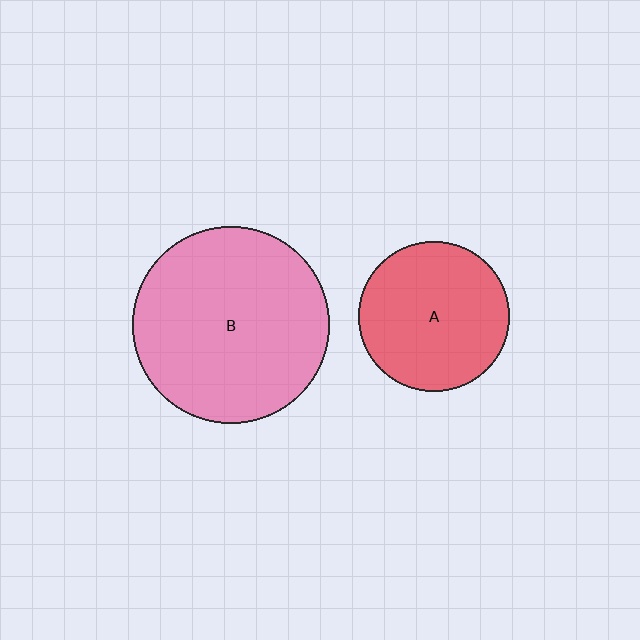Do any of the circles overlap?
No, none of the circles overlap.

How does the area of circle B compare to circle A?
Approximately 1.7 times.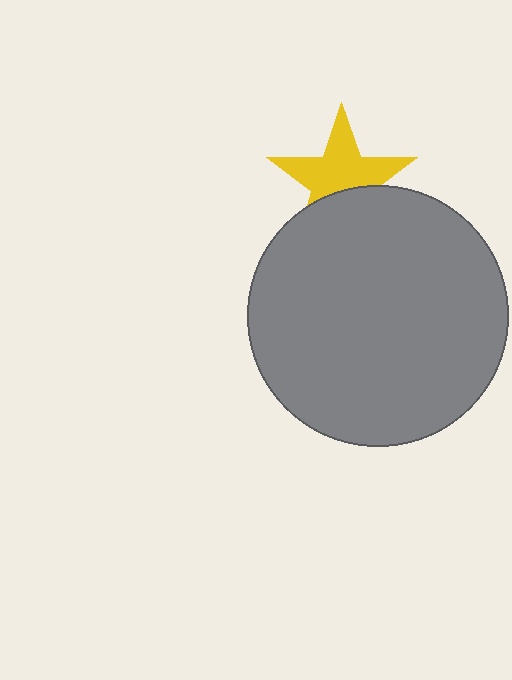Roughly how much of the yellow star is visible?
About half of it is visible (roughly 63%).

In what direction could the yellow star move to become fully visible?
The yellow star could move up. That would shift it out from behind the gray circle entirely.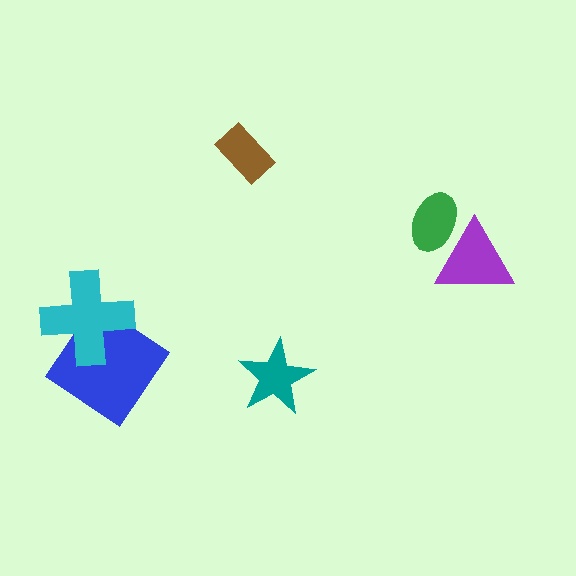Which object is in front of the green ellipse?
The purple triangle is in front of the green ellipse.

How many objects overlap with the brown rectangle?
0 objects overlap with the brown rectangle.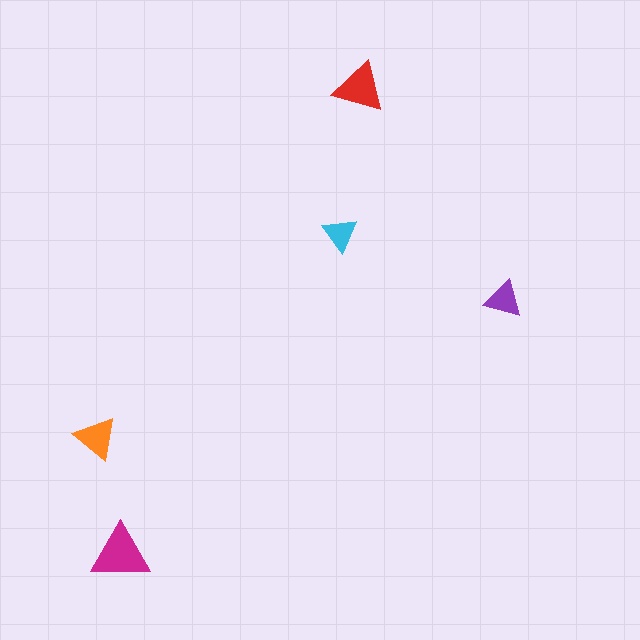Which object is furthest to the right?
The purple triangle is rightmost.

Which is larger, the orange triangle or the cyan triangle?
The orange one.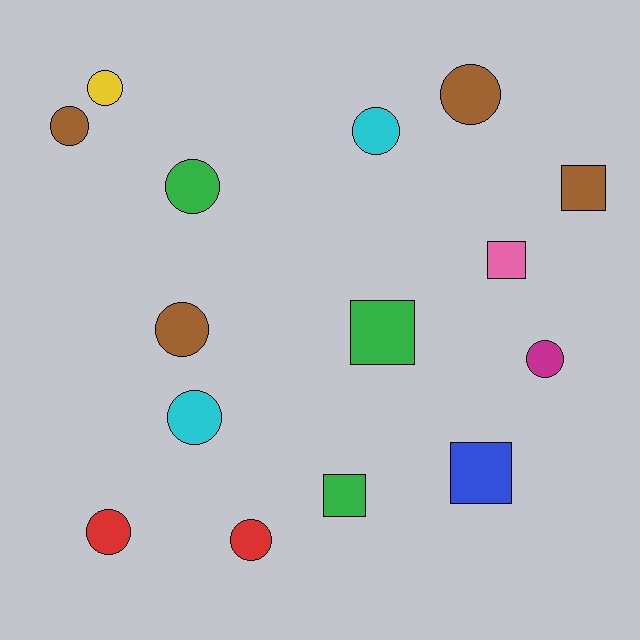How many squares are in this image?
There are 5 squares.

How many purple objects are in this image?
There are no purple objects.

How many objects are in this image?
There are 15 objects.